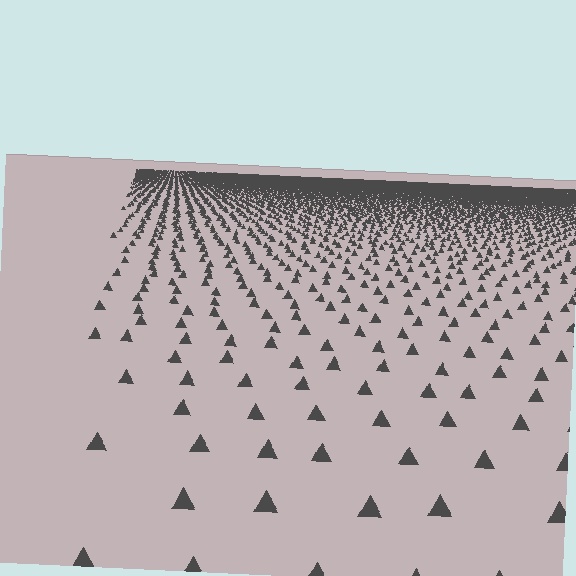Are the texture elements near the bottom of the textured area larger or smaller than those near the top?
Larger. Near the bottom, elements are closer to the viewer and appear at a bigger on-screen size.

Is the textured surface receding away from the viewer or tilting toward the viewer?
The surface is receding away from the viewer. Texture elements get smaller and denser toward the top.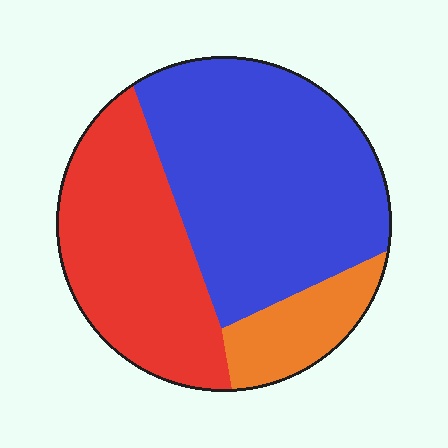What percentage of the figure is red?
Red takes up about one third (1/3) of the figure.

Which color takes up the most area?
Blue, at roughly 50%.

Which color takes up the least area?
Orange, at roughly 15%.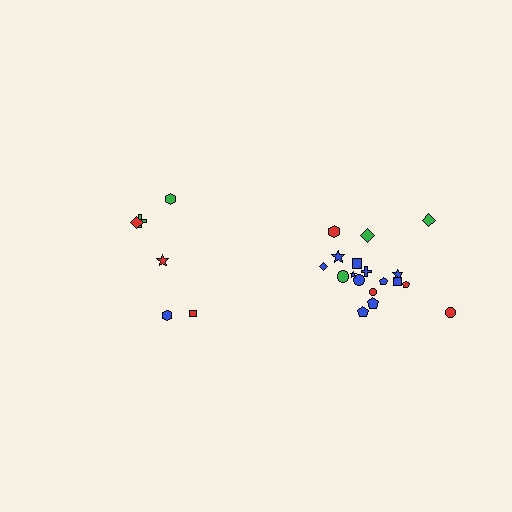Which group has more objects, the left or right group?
The right group.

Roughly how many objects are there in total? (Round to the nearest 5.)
Roughly 25 objects in total.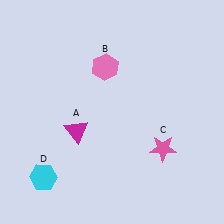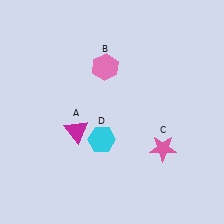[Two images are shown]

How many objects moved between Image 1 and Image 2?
1 object moved between the two images.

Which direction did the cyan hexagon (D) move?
The cyan hexagon (D) moved right.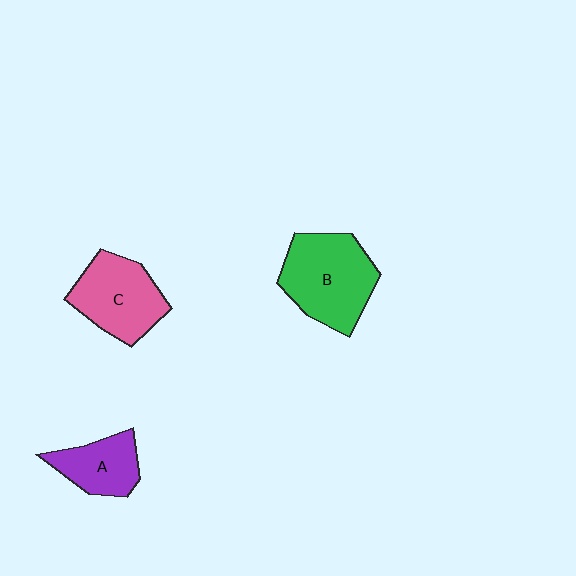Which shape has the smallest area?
Shape A (purple).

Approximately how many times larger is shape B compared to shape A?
Approximately 1.7 times.